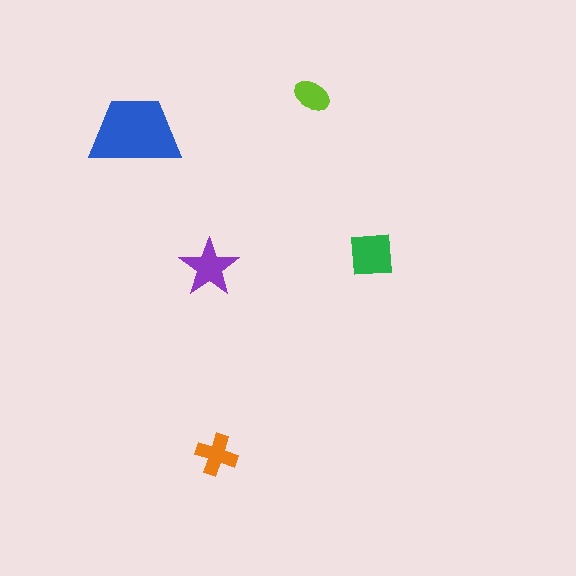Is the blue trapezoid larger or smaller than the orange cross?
Larger.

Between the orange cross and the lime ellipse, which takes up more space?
The orange cross.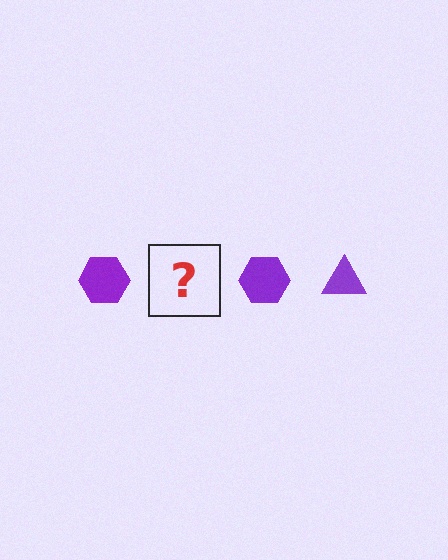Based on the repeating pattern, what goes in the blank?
The blank should be a purple triangle.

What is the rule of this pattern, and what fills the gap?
The rule is that the pattern cycles through hexagon, triangle shapes in purple. The gap should be filled with a purple triangle.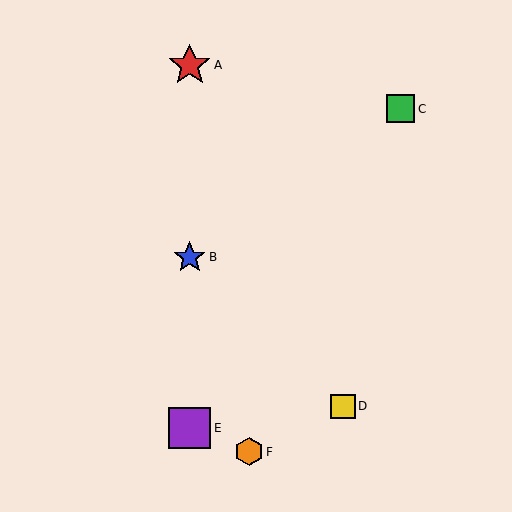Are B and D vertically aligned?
No, B is at x≈190 and D is at x≈343.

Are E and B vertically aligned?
Yes, both are at x≈190.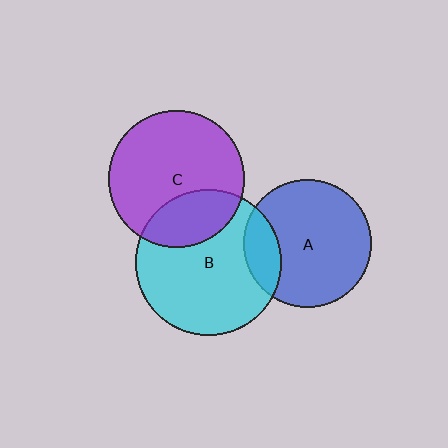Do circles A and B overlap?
Yes.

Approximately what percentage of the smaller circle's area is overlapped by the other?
Approximately 20%.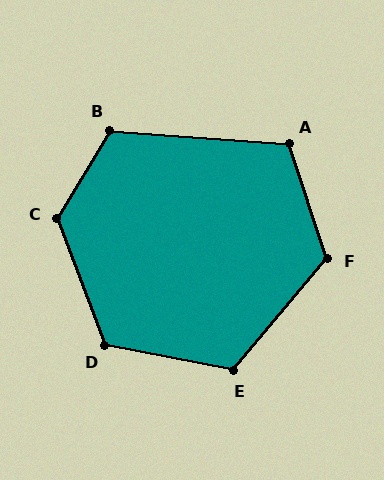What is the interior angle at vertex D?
Approximately 122 degrees (obtuse).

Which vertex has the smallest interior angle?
A, at approximately 113 degrees.